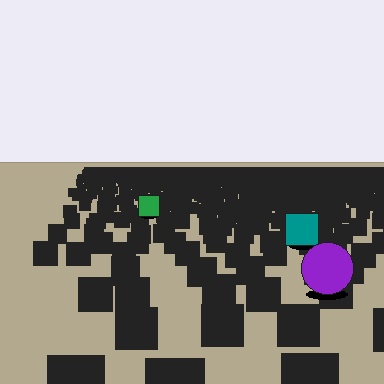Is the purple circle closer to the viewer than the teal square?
Yes. The purple circle is closer — you can tell from the texture gradient: the ground texture is coarser near it.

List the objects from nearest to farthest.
From nearest to farthest: the purple circle, the teal square, the green square.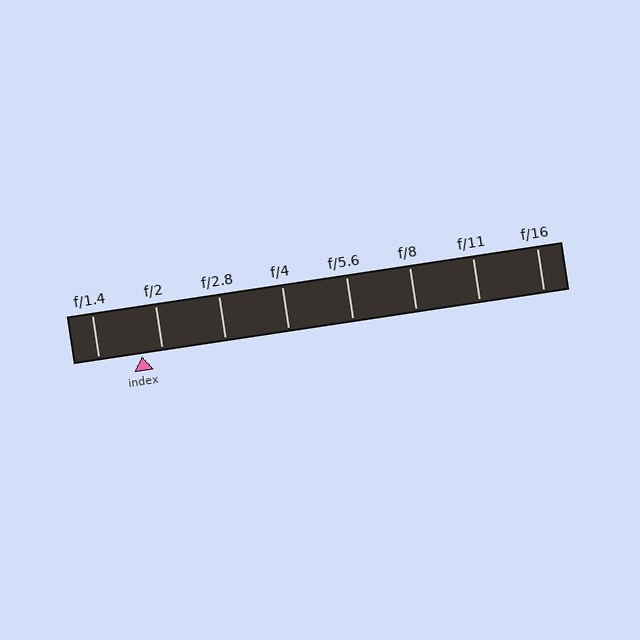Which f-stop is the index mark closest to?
The index mark is closest to f/2.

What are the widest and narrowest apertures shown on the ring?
The widest aperture shown is f/1.4 and the narrowest is f/16.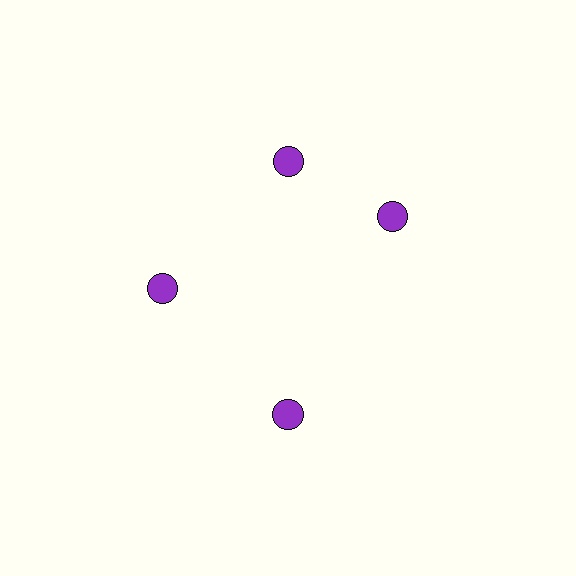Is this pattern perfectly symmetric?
No. The 4 purple circles are arranged in a ring, but one element near the 3 o'clock position is rotated out of alignment along the ring, breaking the 4-fold rotational symmetry.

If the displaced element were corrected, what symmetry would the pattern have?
It would have 4-fold rotational symmetry — the pattern would map onto itself every 90 degrees.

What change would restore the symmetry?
The symmetry would be restored by rotating it back into even spacing with its neighbors so that all 4 circles sit at equal angles and equal distance from the center.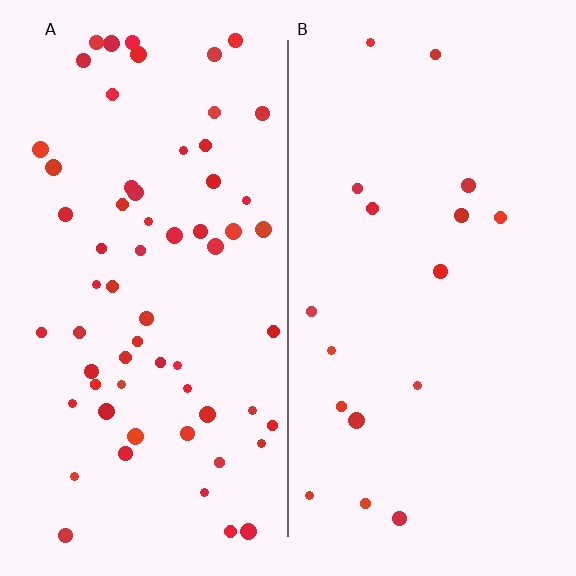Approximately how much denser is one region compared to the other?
Approximately 3.6× — region A over region B.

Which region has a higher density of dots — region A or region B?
A (the left).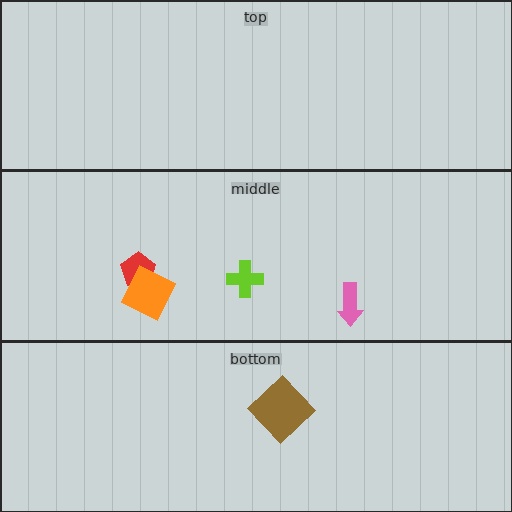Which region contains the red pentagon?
The middle region.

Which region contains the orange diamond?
The middle region.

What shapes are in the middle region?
The pink arrow, the red pentagon, the lime cross, the orange diamond.